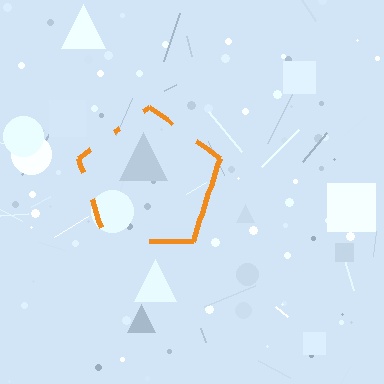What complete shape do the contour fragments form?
The contour fragments form a pentagon.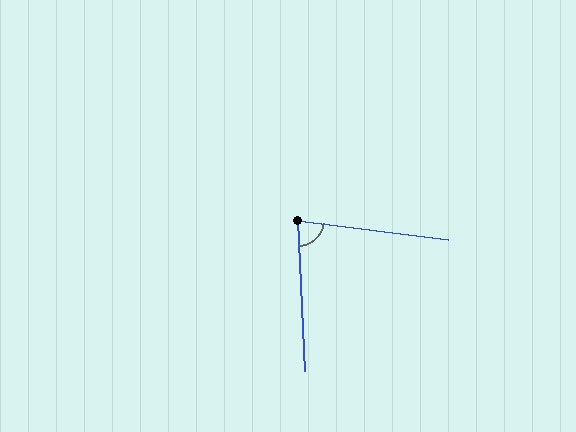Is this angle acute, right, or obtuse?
It is acute.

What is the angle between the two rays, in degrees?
Approximately 80 degrees.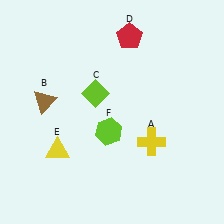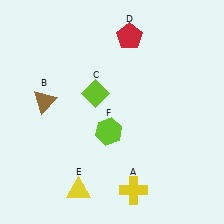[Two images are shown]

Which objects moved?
The objects that moved are: the yellow cross (A), the yellow triangle (E).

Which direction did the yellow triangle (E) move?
The yellow triangle (E) moved down.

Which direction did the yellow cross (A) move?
The yellow cross (A) moved down.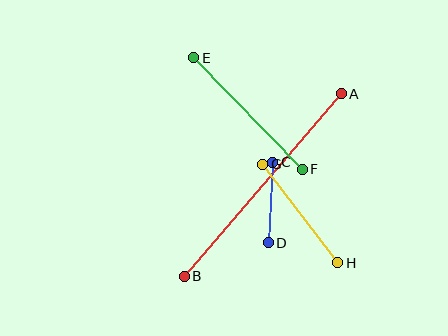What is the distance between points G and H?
The distance is approximately 124 pixels.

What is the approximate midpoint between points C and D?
The midpoint is at approximately (271, 202) pixels.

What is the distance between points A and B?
The distance is approximately 240 pixels.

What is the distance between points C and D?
The distance is approximately 81 pixels.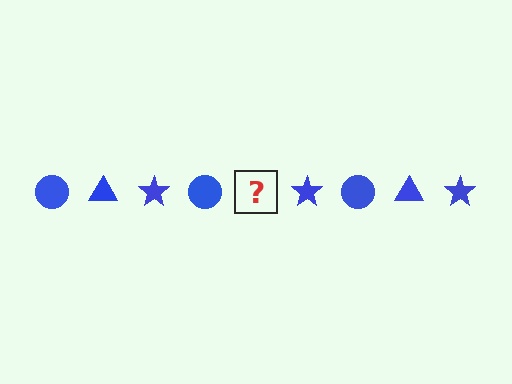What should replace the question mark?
The question mark should be replaced with a blue triangle.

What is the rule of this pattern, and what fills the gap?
The rule is that the pattern cycles through circle, triangle, star shapes in blue. The gap should be filled with a blue triangle.